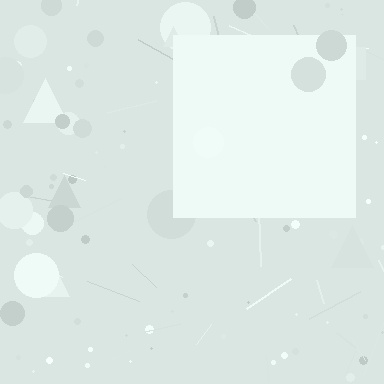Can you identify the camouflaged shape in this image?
The camouflaged shape is a square.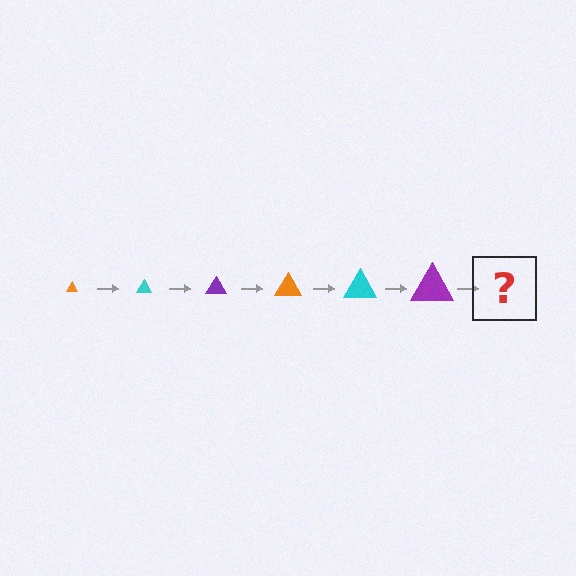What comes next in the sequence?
The next element should be an orange triangle, larger than the previous one.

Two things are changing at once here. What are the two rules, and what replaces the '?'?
The two rules are that the triangle grows larger each step and the color cycles through orange, cyan, and purple. The '?' should be an orange triangle, larger than the previous one.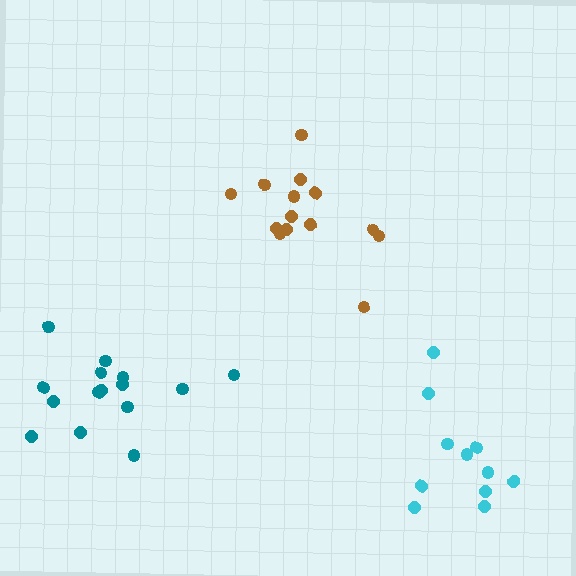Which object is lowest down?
The cyan cluster is bottommost.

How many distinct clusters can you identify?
There are 3 distinct clusters.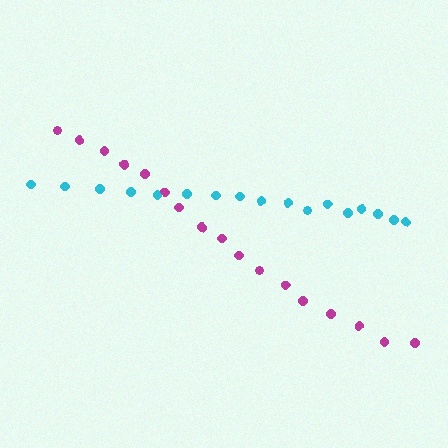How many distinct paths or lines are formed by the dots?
There are 2 distinct paths.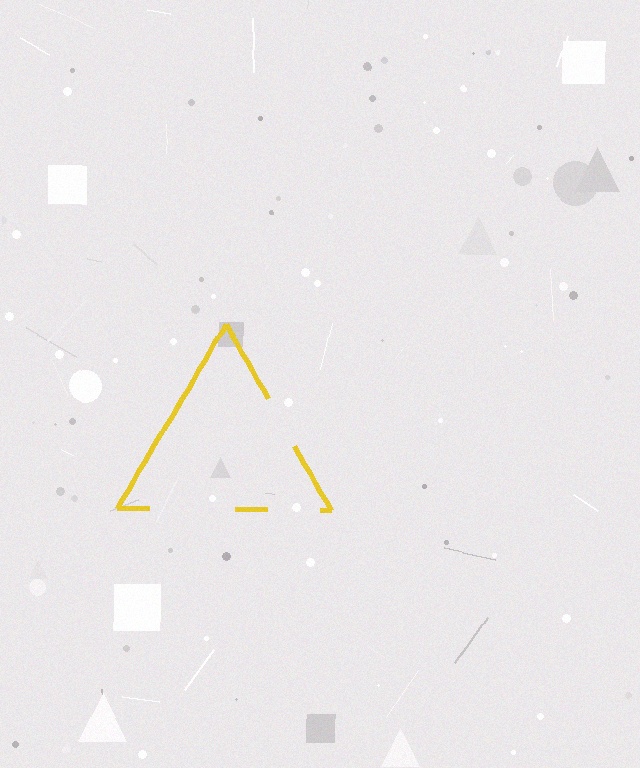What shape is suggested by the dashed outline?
The dashed outline suggests a triangle.